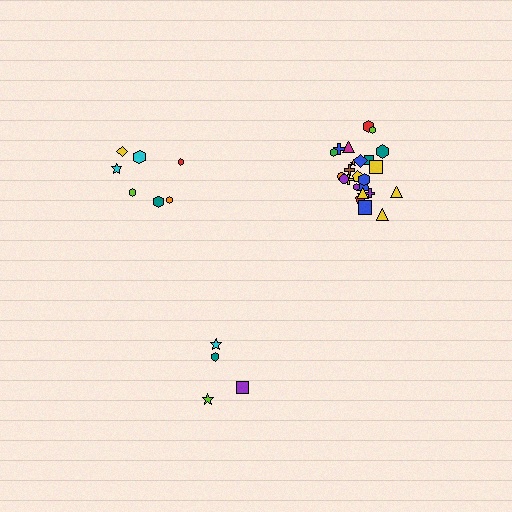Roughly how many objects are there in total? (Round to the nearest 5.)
Roughly 35 objects in total.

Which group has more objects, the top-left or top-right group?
The top-right group.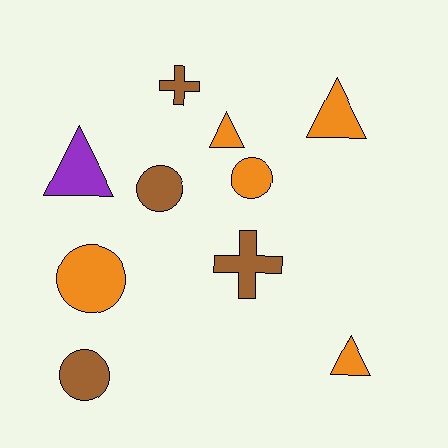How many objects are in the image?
There are 10 objects.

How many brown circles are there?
There are 2 brown circles.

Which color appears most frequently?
Orange, with 5 objects.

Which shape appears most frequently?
Triangle, with 4 objects.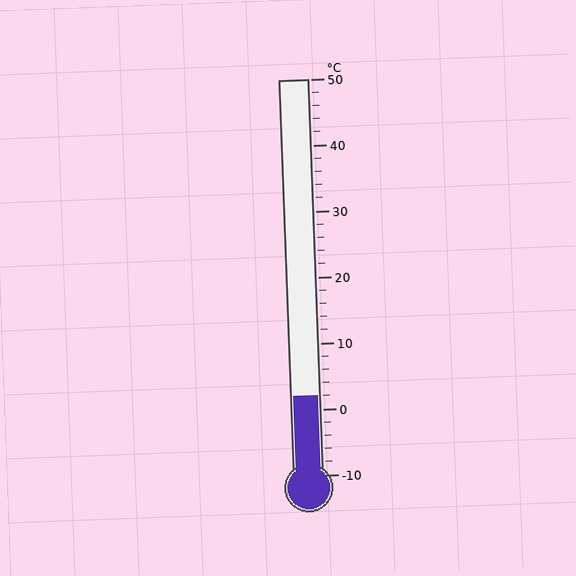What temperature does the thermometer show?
The thermometer shows approximately 2°C.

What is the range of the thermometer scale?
The thermometer scale ranges from -10°C to 50°C.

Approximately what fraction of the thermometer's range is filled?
The thermometer is filled to approximately 20% of its range.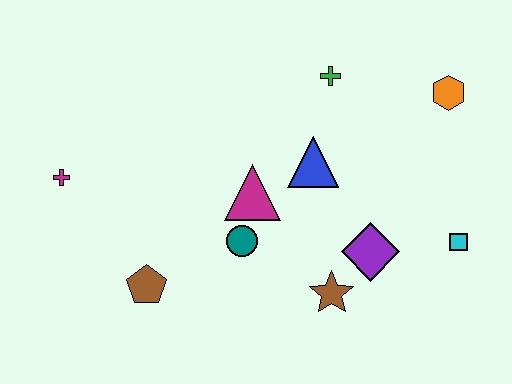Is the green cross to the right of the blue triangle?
Yes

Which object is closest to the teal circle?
The magenta triangle is closest to the teal circle.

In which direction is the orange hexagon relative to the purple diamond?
The orange hexagon is above the purple diamond.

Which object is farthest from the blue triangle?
The magenta cross is farthest from the blue triangle.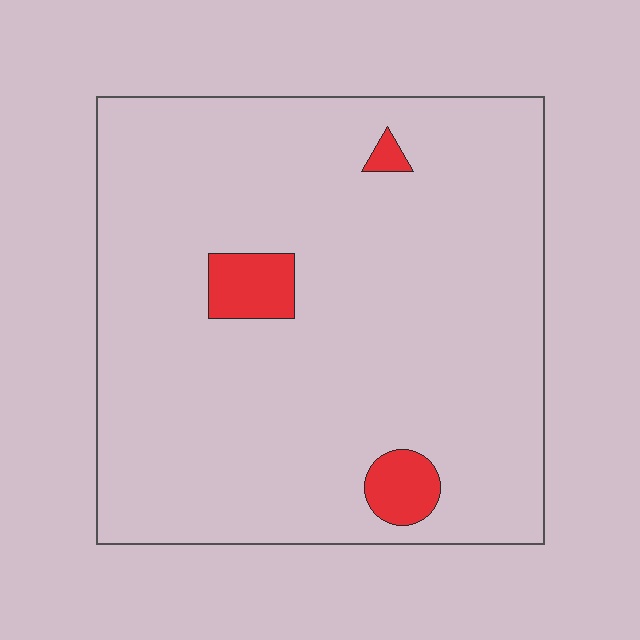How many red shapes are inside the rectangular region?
3.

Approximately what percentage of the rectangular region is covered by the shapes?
Approximately 5%.